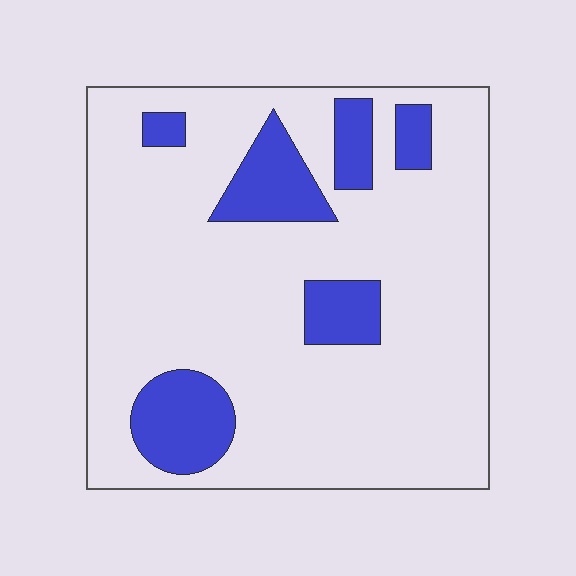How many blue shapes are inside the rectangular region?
6.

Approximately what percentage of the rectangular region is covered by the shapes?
Approximately 20%.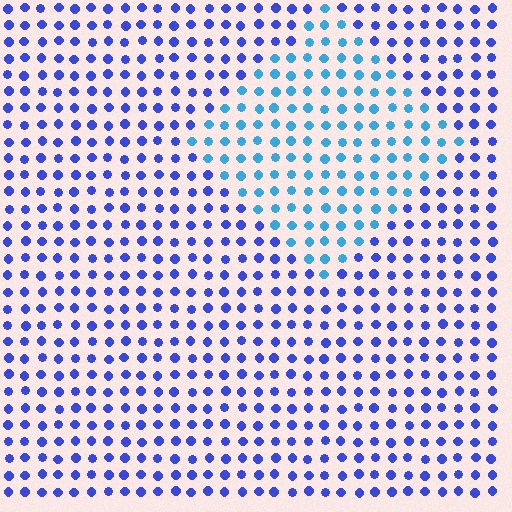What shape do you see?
I see a diamond.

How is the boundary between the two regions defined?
The boundary is defined purely by a slight shift in hue (about 37 degrees). Spacing, size, and orientation are identical on both sides.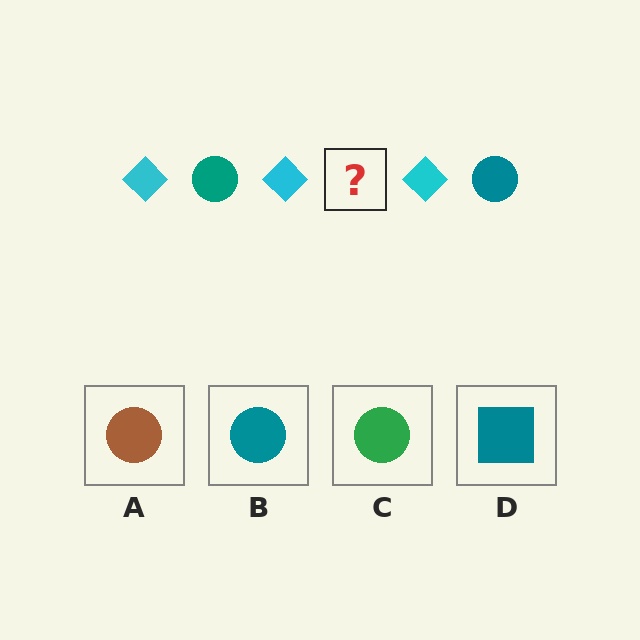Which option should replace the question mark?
Option B.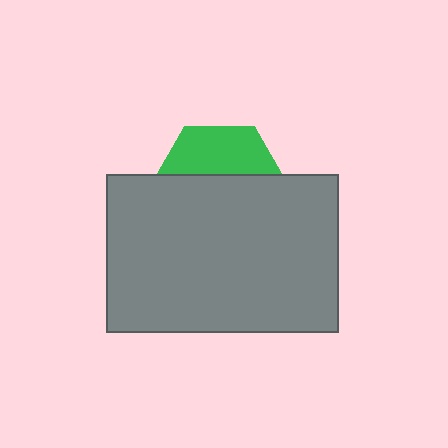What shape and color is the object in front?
The object in front is a gray rectangle.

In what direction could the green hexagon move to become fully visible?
The green hexagon could move up. That would shift it out from behind the gray rectangle entirely.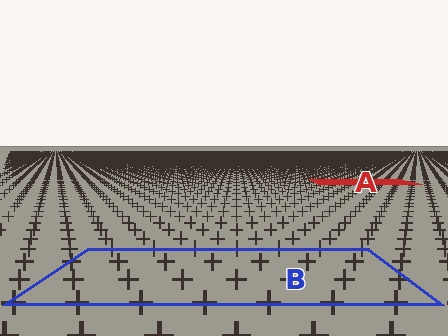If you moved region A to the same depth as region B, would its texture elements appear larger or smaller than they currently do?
They would appear larger. At a closer depth, the same texture elements are projected at a bigger on-screen size.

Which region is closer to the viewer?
Region B is closer. The texture elements there are larger and more spread out.